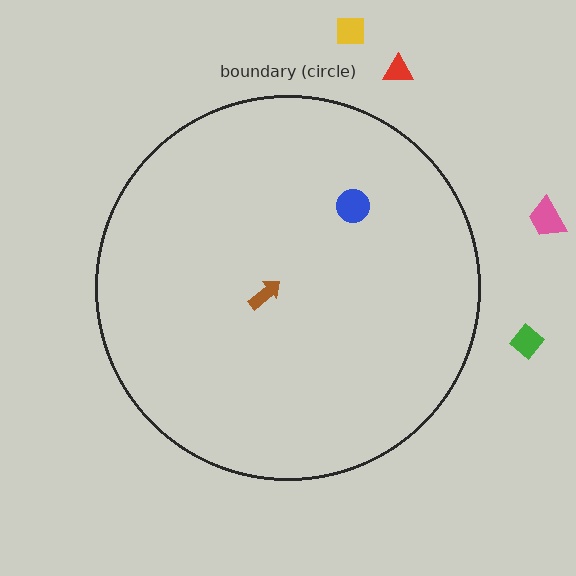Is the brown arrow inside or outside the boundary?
Inside.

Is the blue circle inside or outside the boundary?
Inside.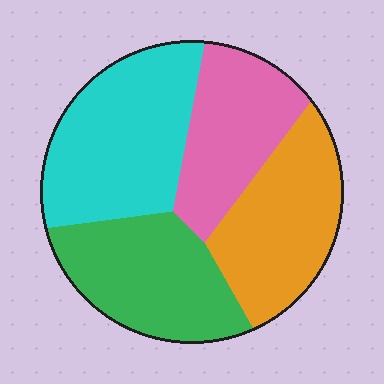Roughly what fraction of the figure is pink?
Pink takes up about one fifth (1/5) of the figure.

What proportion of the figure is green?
Green takes up about one quarter (1/4) of the figure.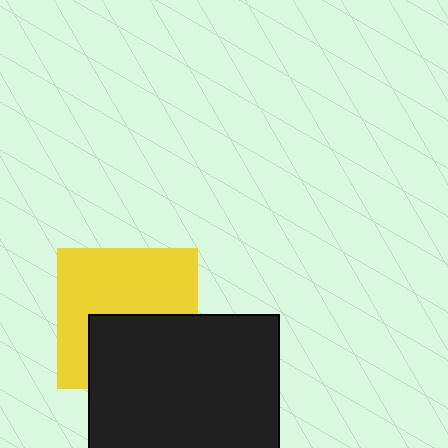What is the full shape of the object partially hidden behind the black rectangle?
The partially hidden object is a yellow square.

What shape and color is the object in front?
The object in front is a black rectangle.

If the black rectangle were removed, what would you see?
You would see the complete yellow square.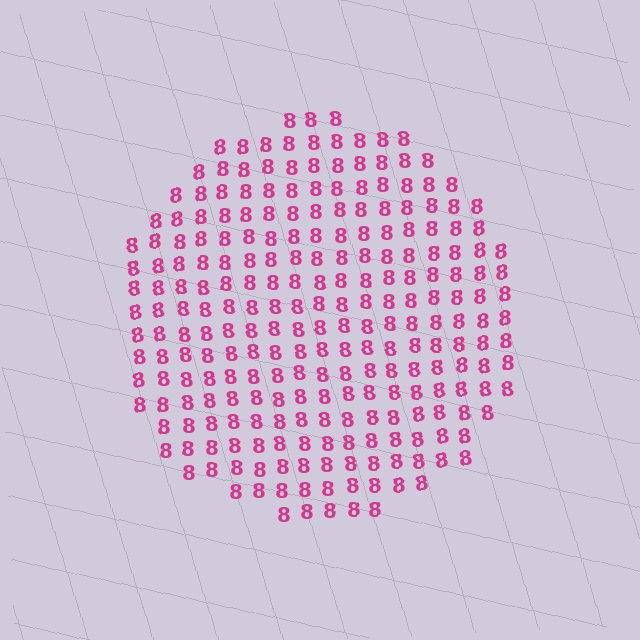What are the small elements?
The small elements are digit 8's.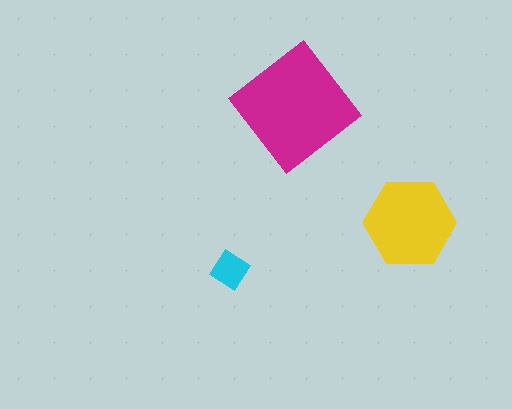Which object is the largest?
The magenta diamond.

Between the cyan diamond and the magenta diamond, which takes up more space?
The magenta diamond.